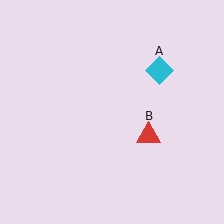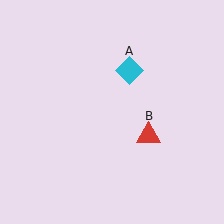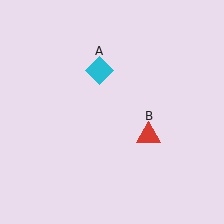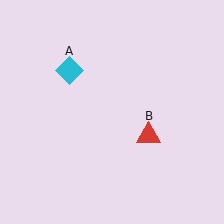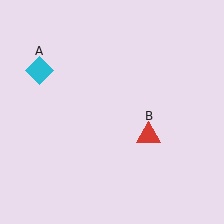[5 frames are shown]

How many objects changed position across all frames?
1 object changed position: cyan diamond (object A).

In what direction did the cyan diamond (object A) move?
The cyan diamond (object A) moved left.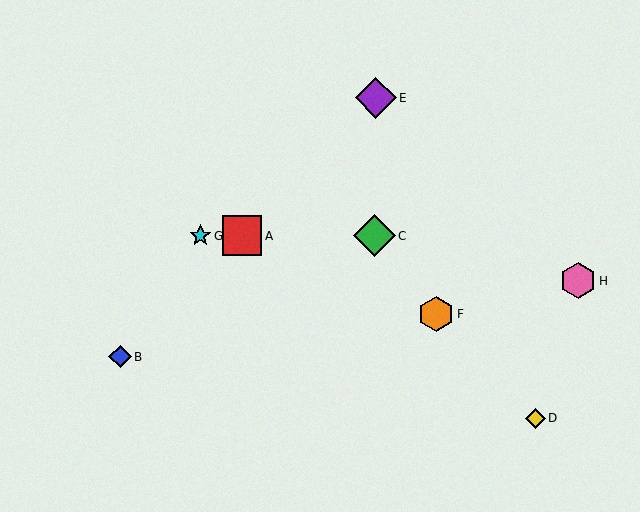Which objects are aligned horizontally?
Objects A, C, G are aligned horizontally.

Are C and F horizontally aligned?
No, C is at y≈236 and F is at y≈314.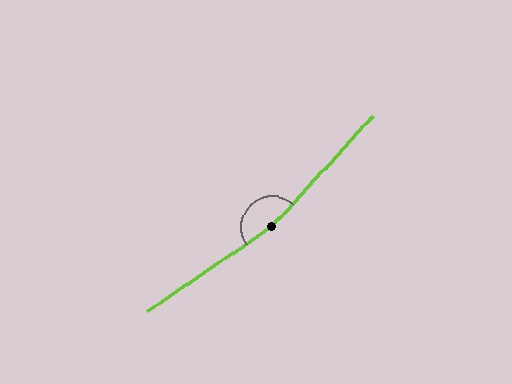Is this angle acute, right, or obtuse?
It is obtuse.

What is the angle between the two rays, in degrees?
Approximately 166 degrees.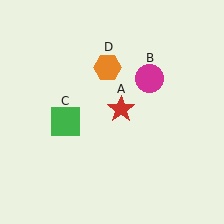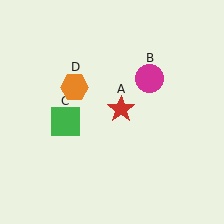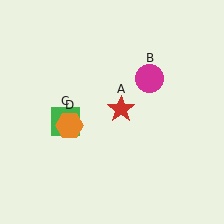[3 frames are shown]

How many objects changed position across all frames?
1 object changed position: orange hexagon (object D).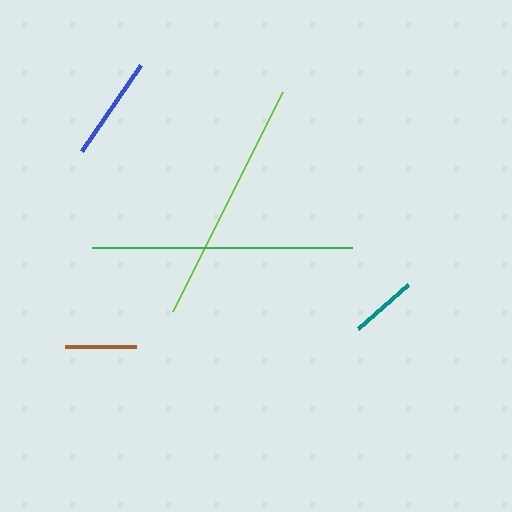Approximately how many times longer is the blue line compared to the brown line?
The blue line is approximately 1.5 times the length of the brown line.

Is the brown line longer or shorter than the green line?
The green line is longer than the brown line.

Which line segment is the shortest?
The teal line is the shortest at approximately 67 pixels.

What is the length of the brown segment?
The brown segment is approximately 71 pixels long.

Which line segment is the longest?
The green line is the longest at approximately 260 pixels.